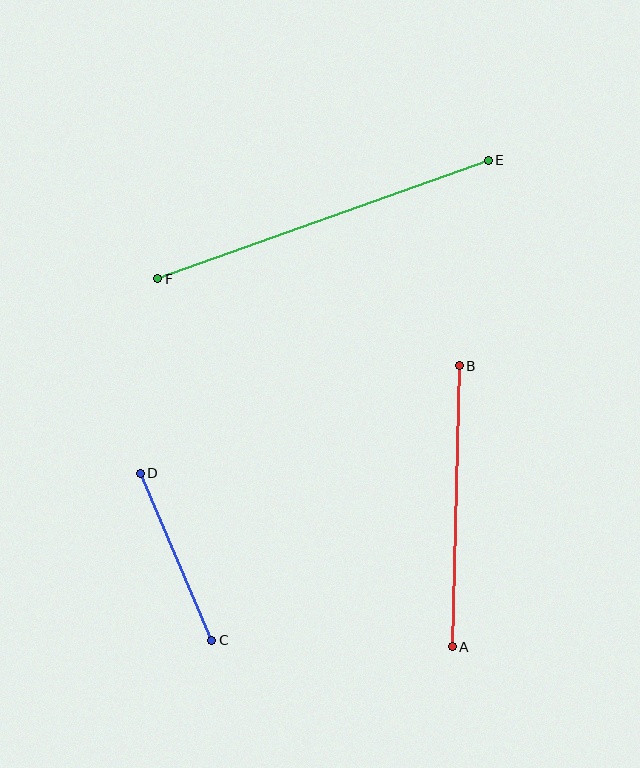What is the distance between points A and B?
The distance is approximately 281 pixels.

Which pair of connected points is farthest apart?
Points E and F are farthest apart.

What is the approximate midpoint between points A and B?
The midpoint is at approximately (456, 506) pixels.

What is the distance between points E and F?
The distance is approximately 351 pixels.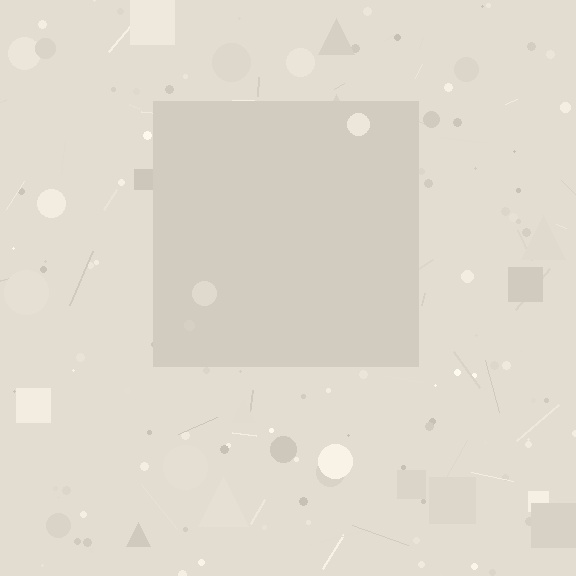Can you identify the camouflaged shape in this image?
The camouflaged shape is a square.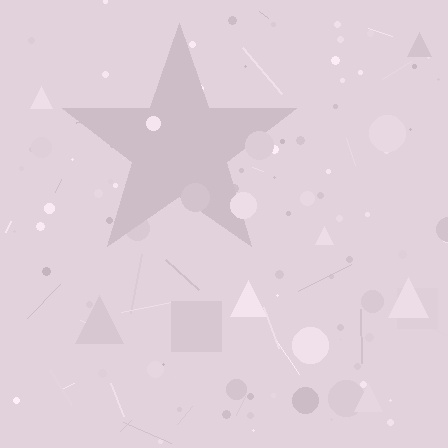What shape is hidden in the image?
A star is hidden in the image.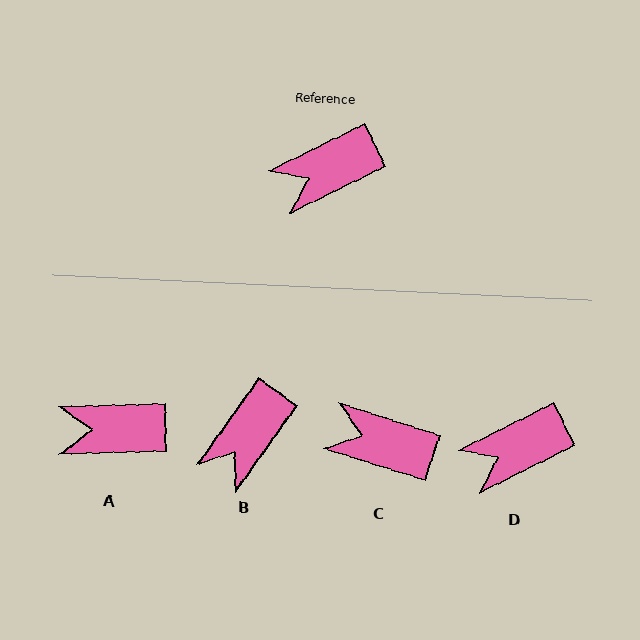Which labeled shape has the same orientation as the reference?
D.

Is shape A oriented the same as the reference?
No, it is off by about 25 degrees.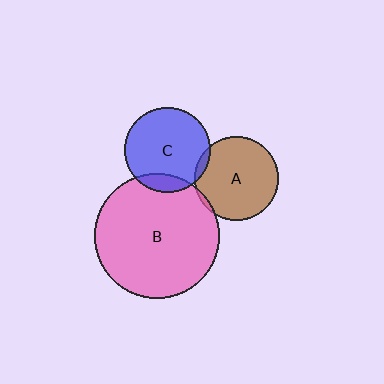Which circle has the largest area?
Circle B (pink).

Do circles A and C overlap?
Yes.